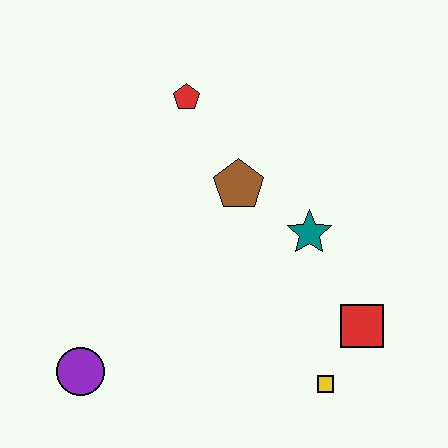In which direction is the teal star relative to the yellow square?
The teal star is above the yellow square.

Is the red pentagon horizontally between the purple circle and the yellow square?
Yes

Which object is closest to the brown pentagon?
The teal star is closest to the brown pentagon.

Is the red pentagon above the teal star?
Yes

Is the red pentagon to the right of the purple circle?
Yes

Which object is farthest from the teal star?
The purple circle is farthest from the teal star.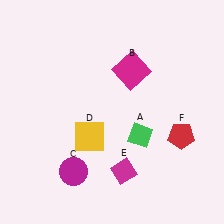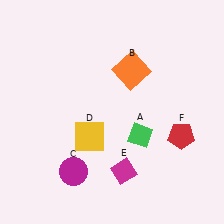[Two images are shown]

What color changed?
The square (B) changed from magenta in Image 1 to orange in Image 2.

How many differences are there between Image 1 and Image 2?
There is 1 difference between the two images.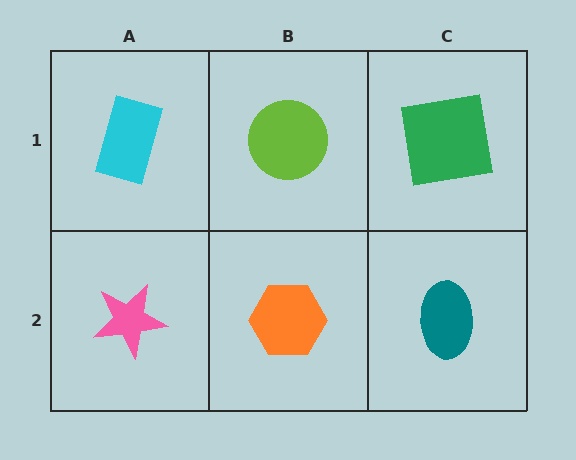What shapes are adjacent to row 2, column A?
A cyan rectangle (row 1, column A), an orange hexagon (row 2, column B).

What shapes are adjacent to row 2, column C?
A green square (row 1, column C), an orange hexagon (row 2, column B).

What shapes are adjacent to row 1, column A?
A pink star (row 2, column A), a lime circle (row 1, column B).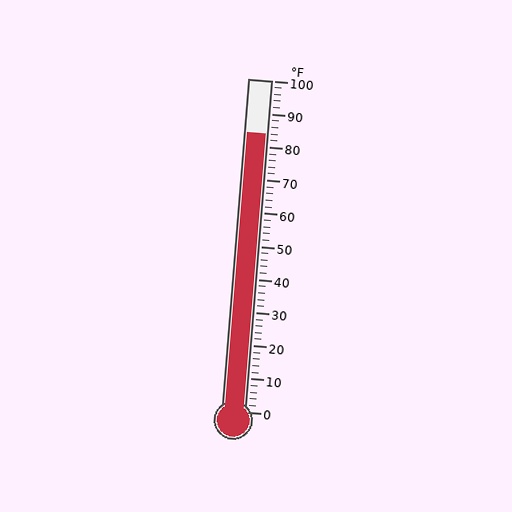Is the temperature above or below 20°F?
The temperature is above 20°F.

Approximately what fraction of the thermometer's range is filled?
The thermometer is filled to approximately 85% of its range.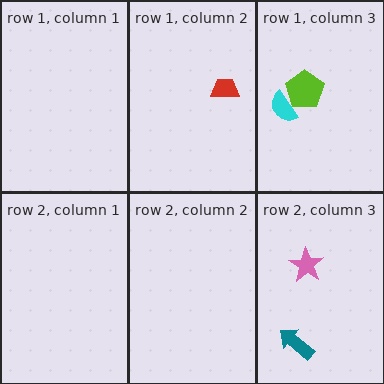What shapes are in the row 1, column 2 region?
The red trapezoid.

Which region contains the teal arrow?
The row 2, column 3 region.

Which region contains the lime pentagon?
The row 1, column 3 region.